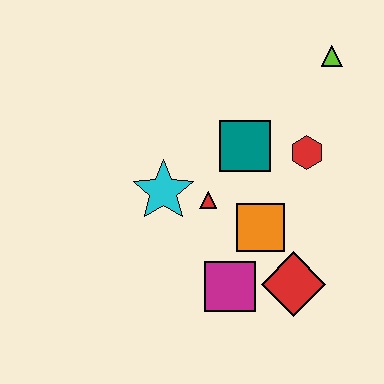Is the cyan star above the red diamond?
Yes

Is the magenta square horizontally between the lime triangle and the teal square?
No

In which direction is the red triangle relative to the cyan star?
The red triangle is to the right of the cyan star.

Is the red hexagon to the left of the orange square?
No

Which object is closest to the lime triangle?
The red hexagon is closest to the lime triangle.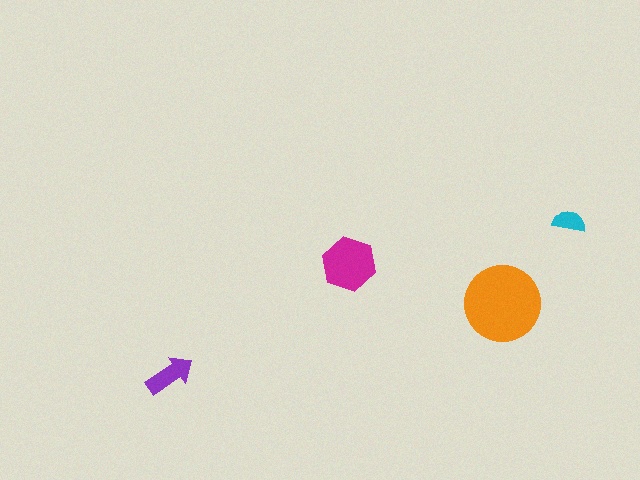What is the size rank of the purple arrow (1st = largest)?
3rd.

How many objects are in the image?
There are 4 objects in the image.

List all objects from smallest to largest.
The cyan semicircle, the purple arrow, the magenta hexagon, the orange circle.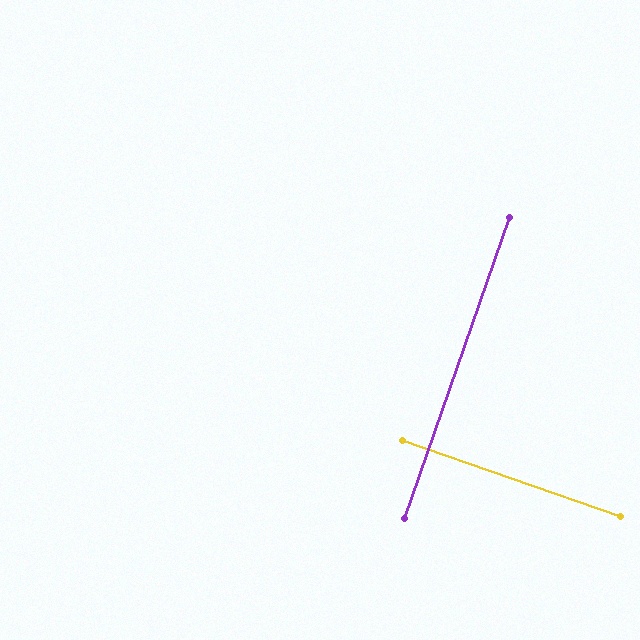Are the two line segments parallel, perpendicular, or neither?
Perpendicular — they meet at approximately 90°.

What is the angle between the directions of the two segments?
Approximately 90 degrees.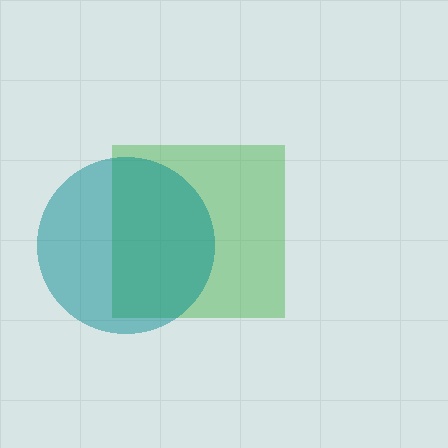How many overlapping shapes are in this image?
There are 2 overlapping shapes in the image.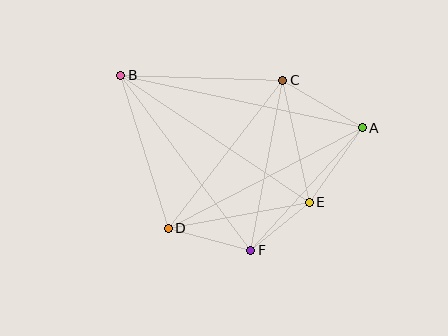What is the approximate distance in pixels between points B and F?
The distance between B and F is approximately 218 pixels.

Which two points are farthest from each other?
Points A and B are farthest from each other.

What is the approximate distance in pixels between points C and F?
The distance between C and F is approximately 173 pixels.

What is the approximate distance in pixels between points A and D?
The distance between A and D is approximately 218 pixels.